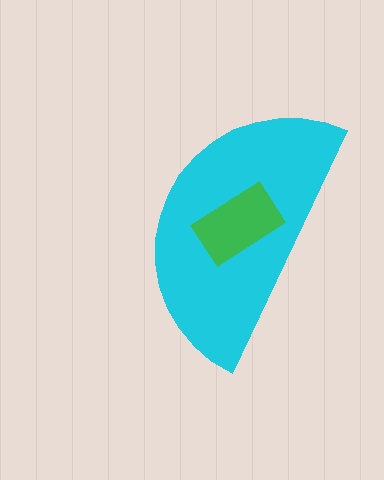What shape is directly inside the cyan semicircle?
The green rectangle.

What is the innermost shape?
The green rectangle.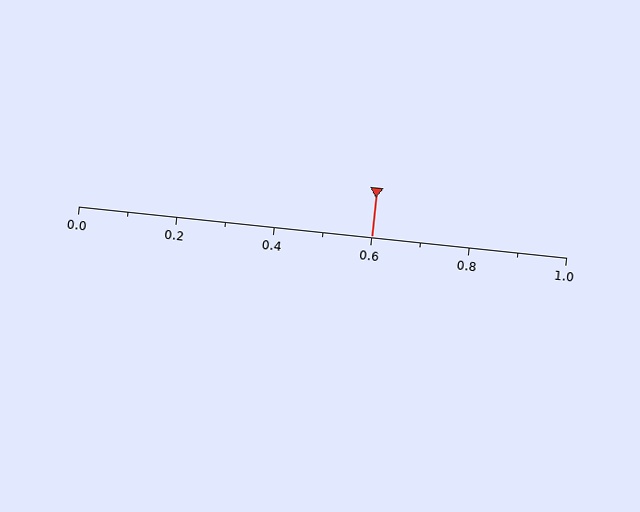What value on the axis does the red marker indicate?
The marker indicates approximately 0.6.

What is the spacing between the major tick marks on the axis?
The major ticks are spaced 0.2 apart.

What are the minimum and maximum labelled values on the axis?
The axis runs from 0.0 to 1.0.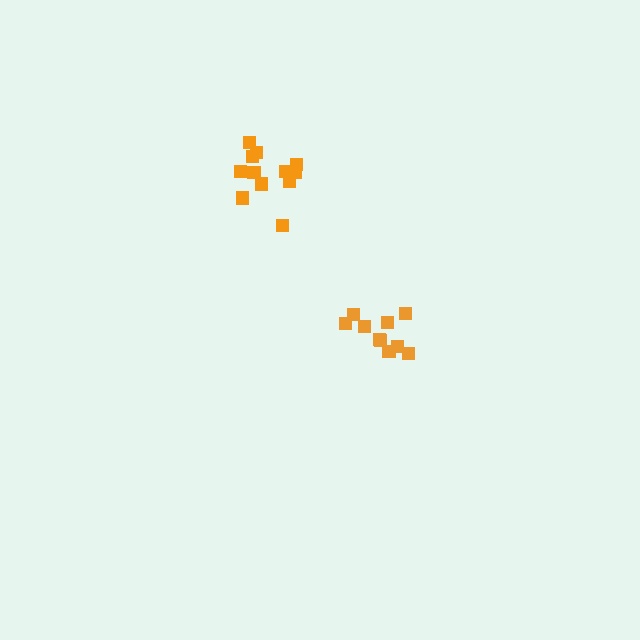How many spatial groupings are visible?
There are 2 spatial groupings.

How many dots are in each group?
Group 1: 10 dots, Group 2: 12 dots (22 total).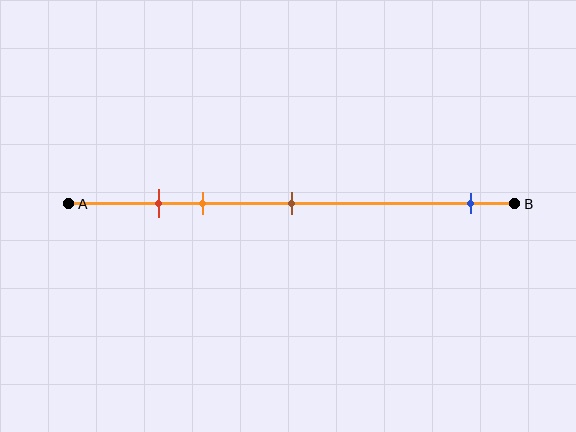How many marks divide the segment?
There are 4 marks dividing the segment.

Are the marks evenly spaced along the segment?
No, the marks are not evenly spaced.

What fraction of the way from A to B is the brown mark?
The brown mark is approximately 50% (0.5) of the way from A to B.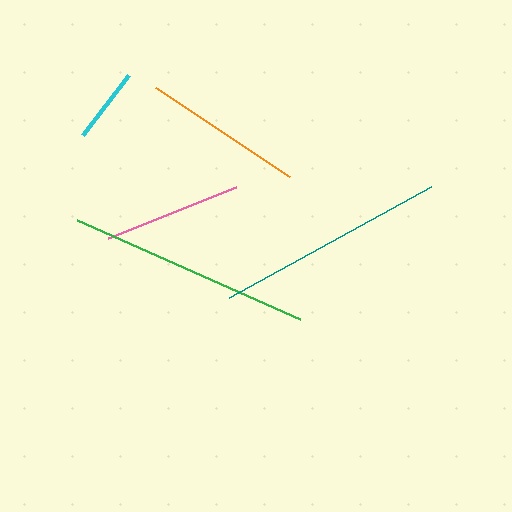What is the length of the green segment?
The green segment is approximately 244 pixels long.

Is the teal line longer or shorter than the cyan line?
The teal line is longer than the cyan line.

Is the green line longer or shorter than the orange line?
The green line is longer than the orange line.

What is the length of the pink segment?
The pink segment is approximately 137 pixels long.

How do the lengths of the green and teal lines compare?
The green and teal lines are approximately the same length.